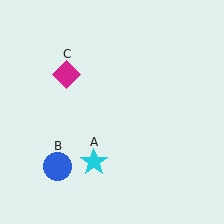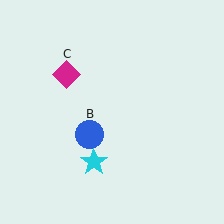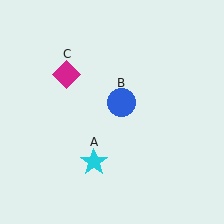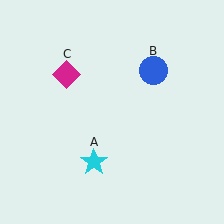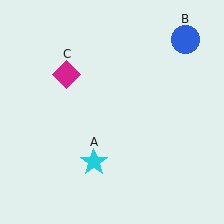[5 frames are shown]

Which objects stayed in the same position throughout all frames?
Cyan star (object A) and magenta diamond (object C) remained stationary.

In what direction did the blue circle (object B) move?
The blue circle (object B) moved up and to the right.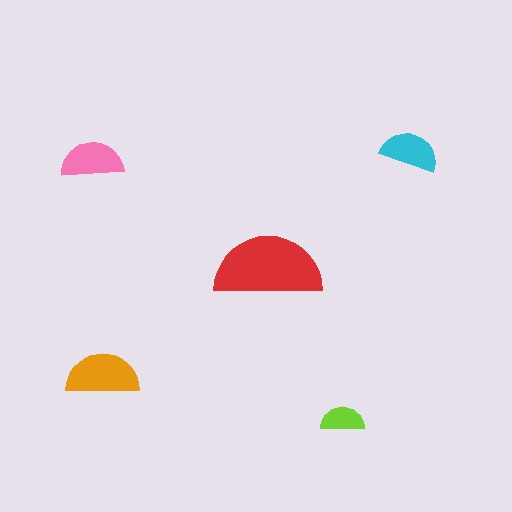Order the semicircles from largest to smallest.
the red one, the orange one, the pink one, the cyan one, the lime one.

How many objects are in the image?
There are 5 objects in the image.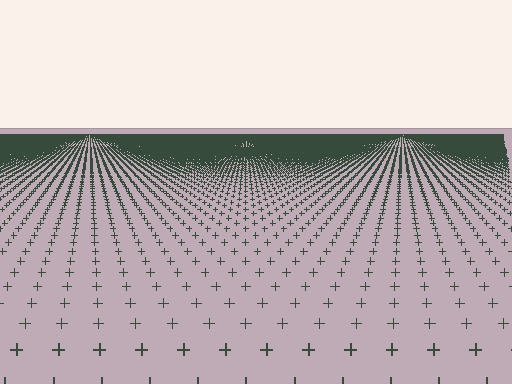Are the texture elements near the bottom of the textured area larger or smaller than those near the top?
Larger. Near the bottom, elements are closer to the viewer and appear at a bigger on-screen size.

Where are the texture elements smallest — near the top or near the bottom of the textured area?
Near the top.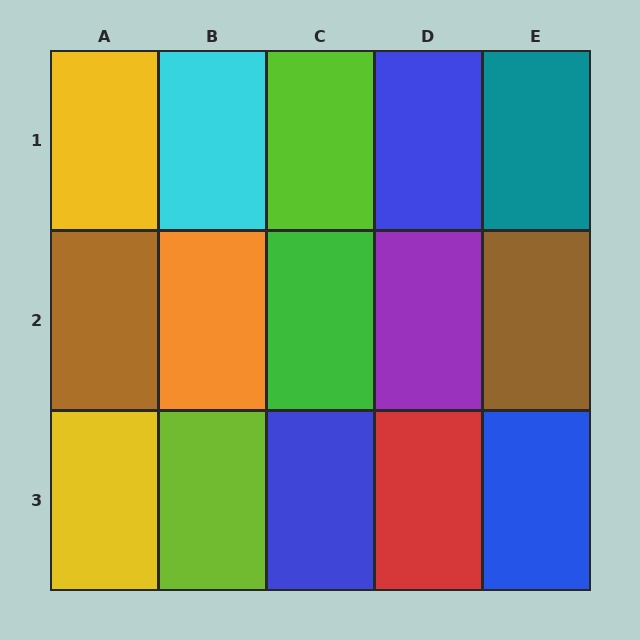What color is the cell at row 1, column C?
Lime.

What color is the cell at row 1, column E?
Teal.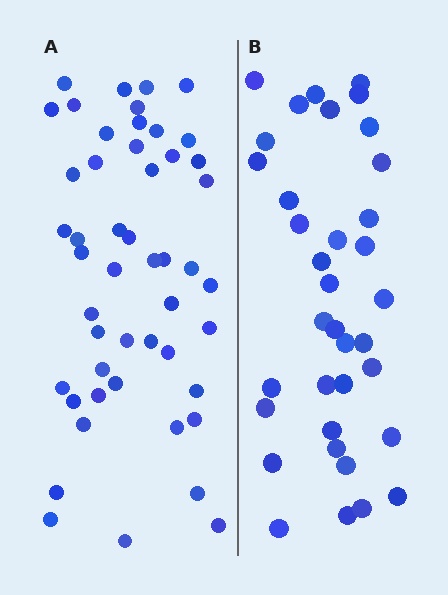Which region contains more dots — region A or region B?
Region A (the left region) has more dots.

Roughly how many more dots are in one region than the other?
Region A has approximately 15 more dots than region B.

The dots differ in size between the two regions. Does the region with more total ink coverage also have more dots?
No. Region B has more total ink coverage because its dots are larger, but region A actually contains more individual dots. Total area can be misleading — the number of items is what matters here.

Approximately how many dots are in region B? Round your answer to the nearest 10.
About 40 dots. (The exact count is 36, which rounds to 40.)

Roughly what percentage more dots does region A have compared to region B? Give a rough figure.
About 35% more.